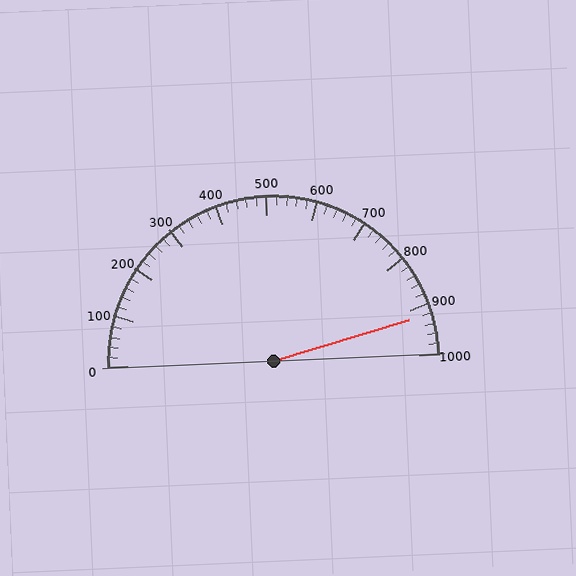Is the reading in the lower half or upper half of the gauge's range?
The reading is in the upper half of the range (0 to 1000).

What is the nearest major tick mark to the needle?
The nearest major tick mark is 900.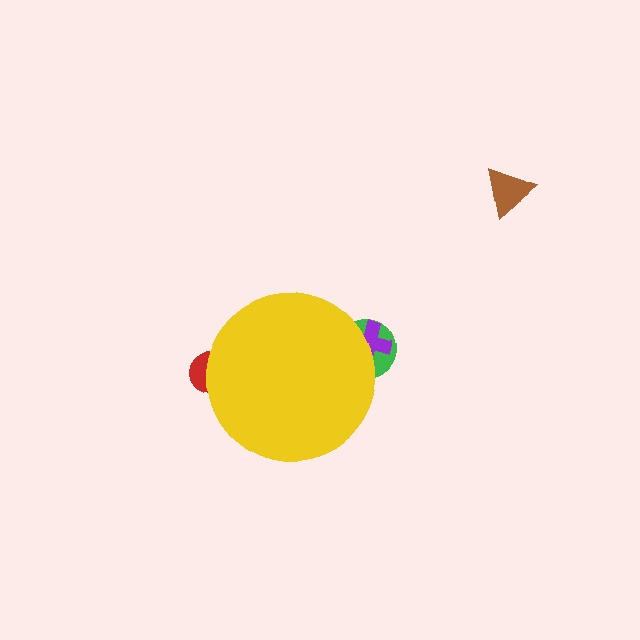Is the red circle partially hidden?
Yes, the red circle is partially hidden behind the yellow circle.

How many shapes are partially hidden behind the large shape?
3 shapes are partially hidden.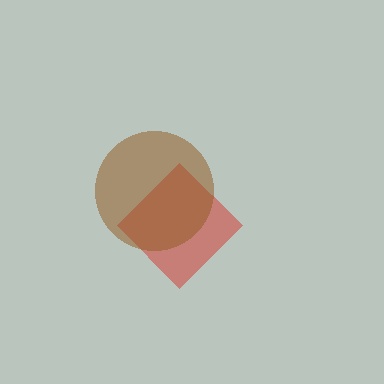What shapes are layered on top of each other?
The layered shapes are: a red diamond, a brown circle.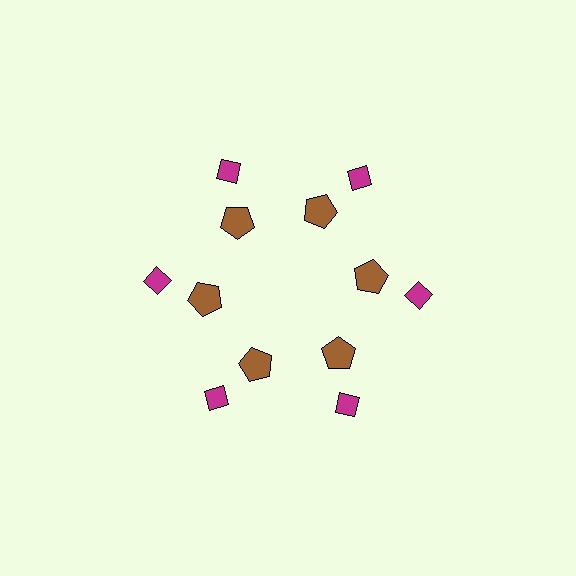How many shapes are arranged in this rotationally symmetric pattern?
There are 12 shapes, arranged in 6 groups of 2.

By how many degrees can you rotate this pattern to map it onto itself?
The pattern maps onto itself every 60 degrees of rotation.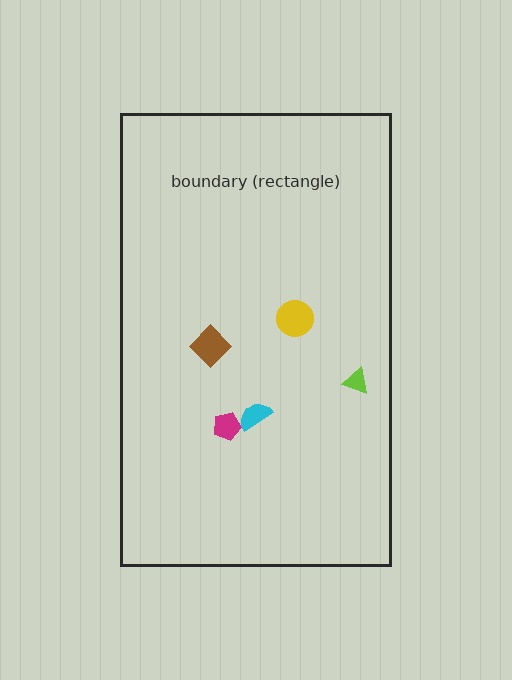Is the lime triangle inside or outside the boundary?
Inside.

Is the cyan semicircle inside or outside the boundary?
Inside.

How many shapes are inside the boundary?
5 inside, 0 outside.